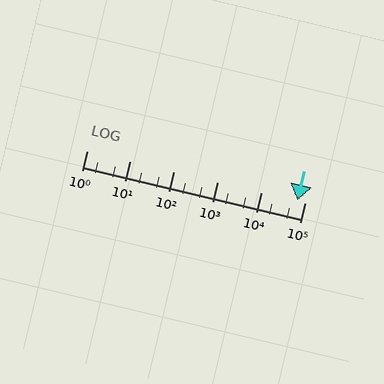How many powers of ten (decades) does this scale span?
The scale spans 5 decades, from 1 to 100000.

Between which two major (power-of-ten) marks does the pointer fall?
The pointer is between 10000 and 100000.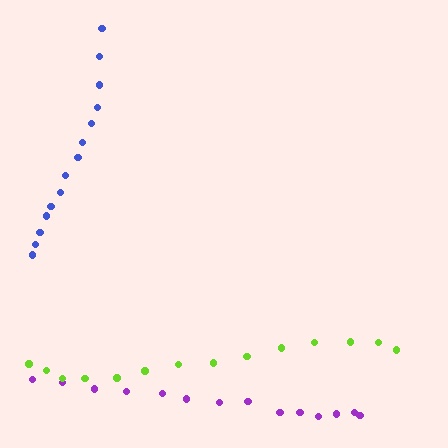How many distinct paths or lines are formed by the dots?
There are 3 distinct paths.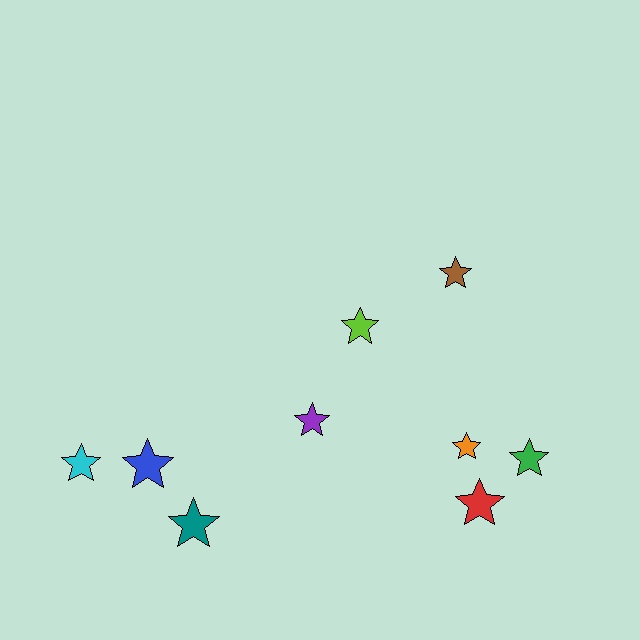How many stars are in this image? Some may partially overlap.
There are 9 stars.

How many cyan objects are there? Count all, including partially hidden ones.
There is 1 cyan object.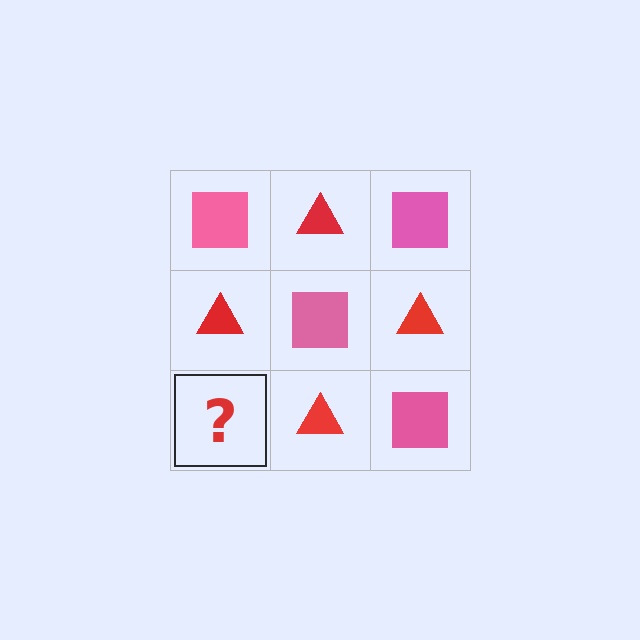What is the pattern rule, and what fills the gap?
The rule is that it alternates pink square and red triangle in a checkerboard pattern. The gap should be filled with a pink square.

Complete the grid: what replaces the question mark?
The question mark should be replaced with a pink square.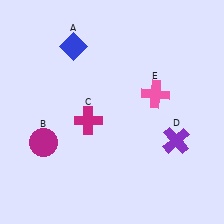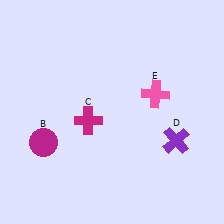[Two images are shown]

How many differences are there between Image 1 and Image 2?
There is 1 difference between the two images.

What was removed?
The blue diamond (A) was removed in Image 2.